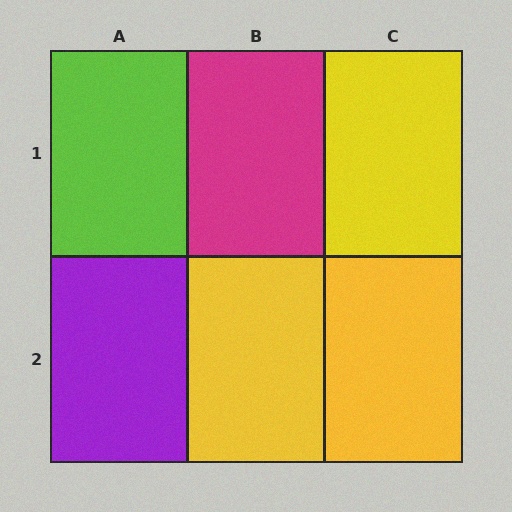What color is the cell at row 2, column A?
Purple.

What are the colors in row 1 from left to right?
Lime, magenta, yellow.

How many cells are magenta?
1 cell is magenta.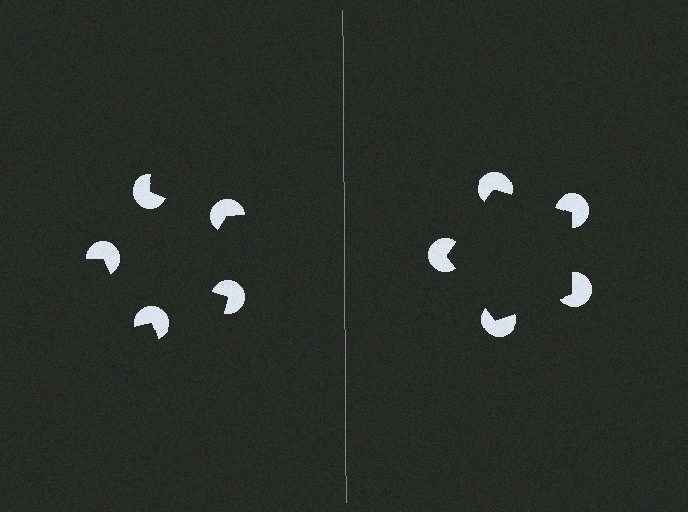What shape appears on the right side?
An illusory pentagon.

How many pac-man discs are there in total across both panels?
10 — 5 on each side.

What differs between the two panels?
The pac-man discs are positioned identically on both sides; only the wedge orientations differ. On the right they align to a pentagon; on the left they are misaligned.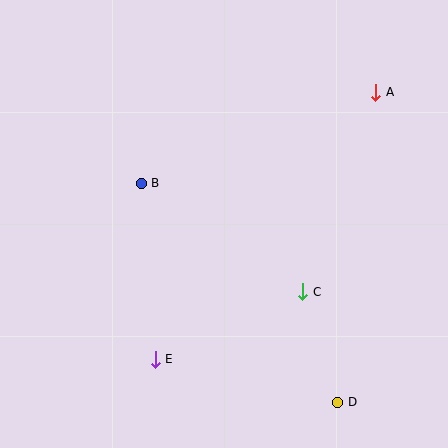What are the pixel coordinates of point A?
Point A is at (376, 92).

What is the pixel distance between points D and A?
The distance between D and A is 312 pixels.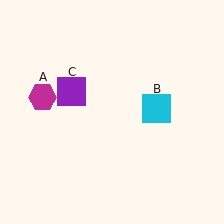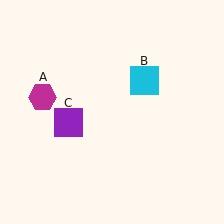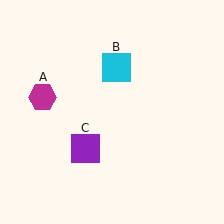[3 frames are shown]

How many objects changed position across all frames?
2 objects changed position: cyan square (object B), purple square (object C).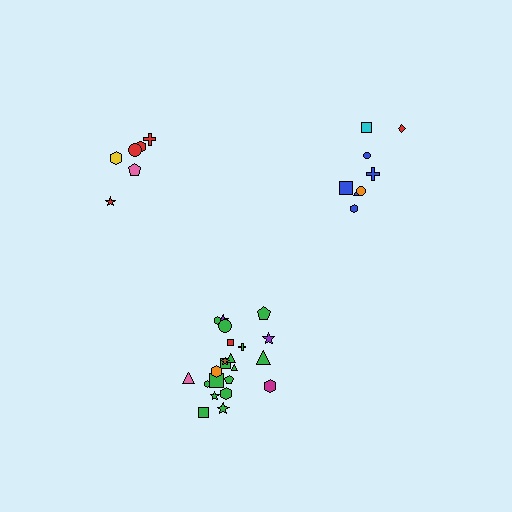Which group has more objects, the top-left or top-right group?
The top-right group.